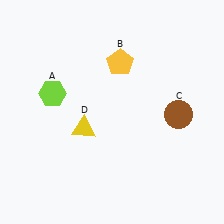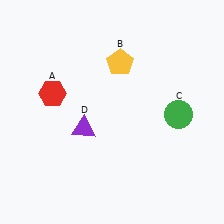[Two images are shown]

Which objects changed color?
A changed from lime to red. C changed from brown to green. D changed from yellow to purple.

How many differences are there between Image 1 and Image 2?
There are 3 differences between the two images.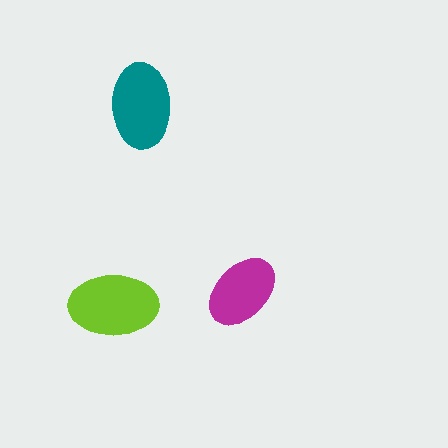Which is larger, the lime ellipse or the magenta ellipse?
The lime one.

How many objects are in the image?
There are 3 objects in the image.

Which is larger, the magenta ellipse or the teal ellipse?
The teal one.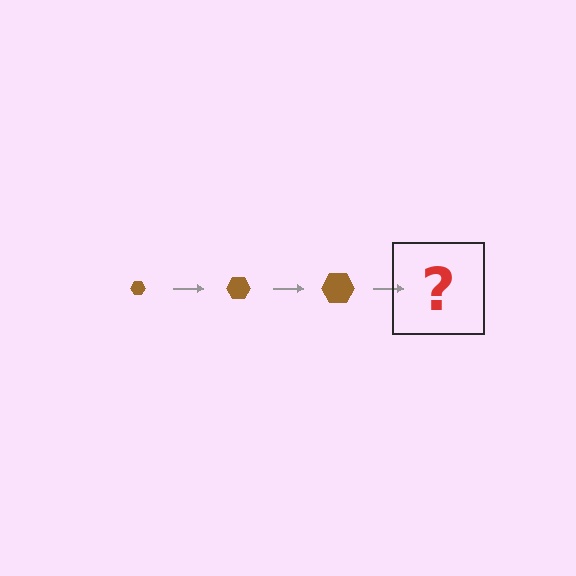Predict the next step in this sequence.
The next step is a brown hexagon, larger than the previous one.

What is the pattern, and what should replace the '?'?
The pattern is that the hexagon gets progressively larger each step. The '?' should be a brown hexagon, larger than the previous one.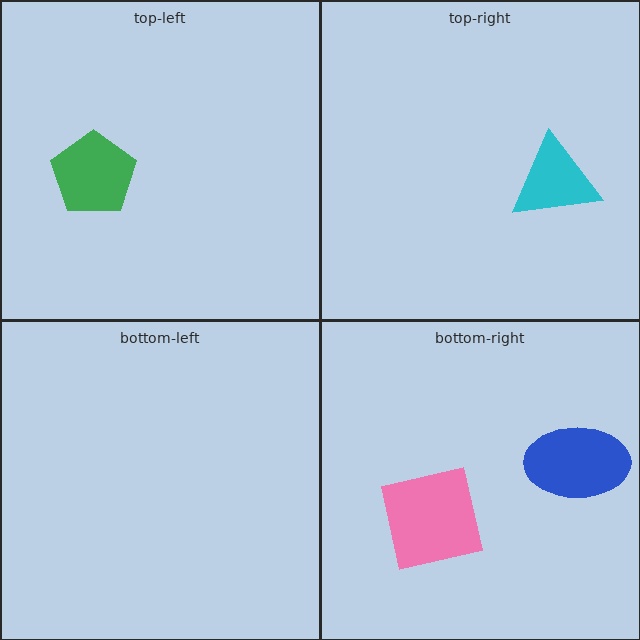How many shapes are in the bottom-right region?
2.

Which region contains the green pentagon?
The top-left region.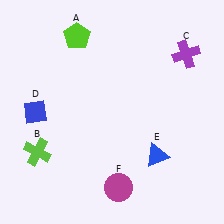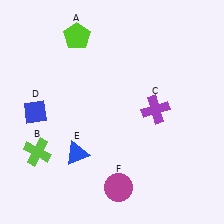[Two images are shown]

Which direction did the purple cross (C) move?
The purple cross (C) moved down.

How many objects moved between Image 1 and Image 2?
2 objects moved between the two images.